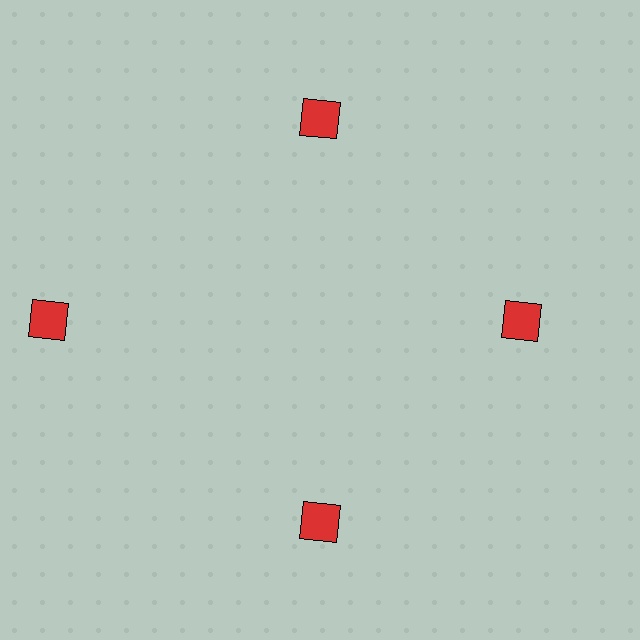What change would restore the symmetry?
The symmetry would be restored by moving it inward, back onto the ring so that all 4 squares sit at equal angles and equal distance from the center.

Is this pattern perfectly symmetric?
No. The 4 red squares are arranged in a ring, but one element near the 9 o'clock position is pushed outward from the center, breaking the 4-fold rotational symmetry.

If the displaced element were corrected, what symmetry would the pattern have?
It would have 4-fold rotational symmetry — the pattern would map onto itself every 90 degrees.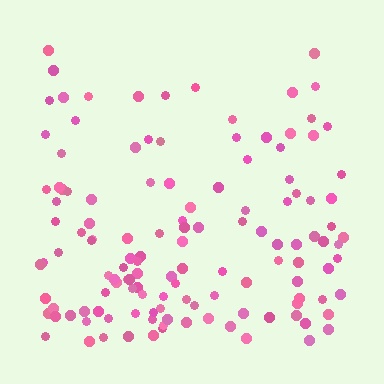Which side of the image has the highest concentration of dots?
The bottom.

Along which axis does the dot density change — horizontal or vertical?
Vertical.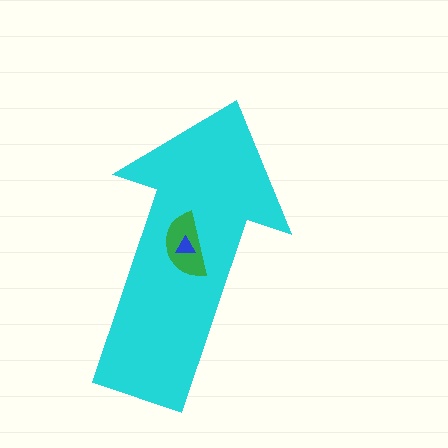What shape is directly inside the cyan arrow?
The green semicircle.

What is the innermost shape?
The blue triangle.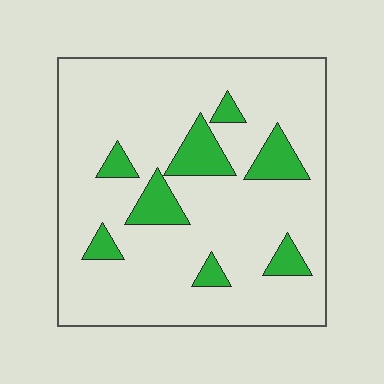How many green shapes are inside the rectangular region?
8.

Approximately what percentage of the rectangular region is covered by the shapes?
Approximately 15%.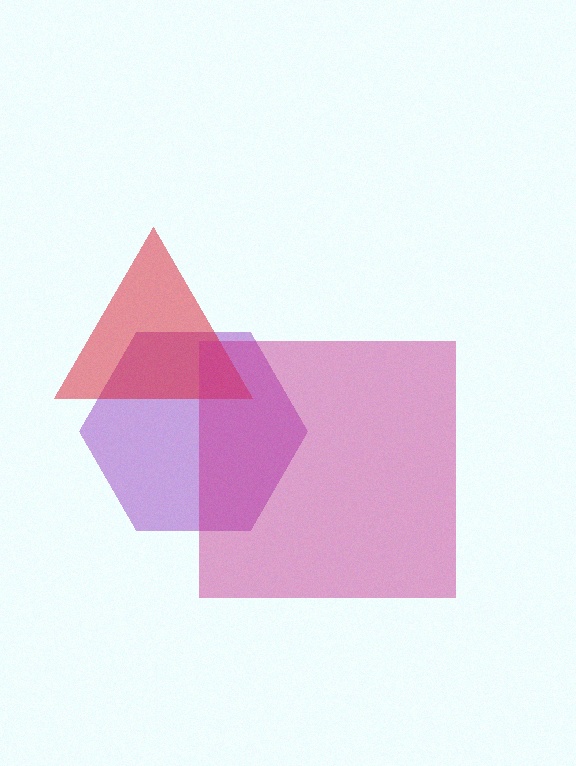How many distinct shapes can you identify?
There are 3 distinct shapes: a purple hexagon, a red triangle, a magenta square.